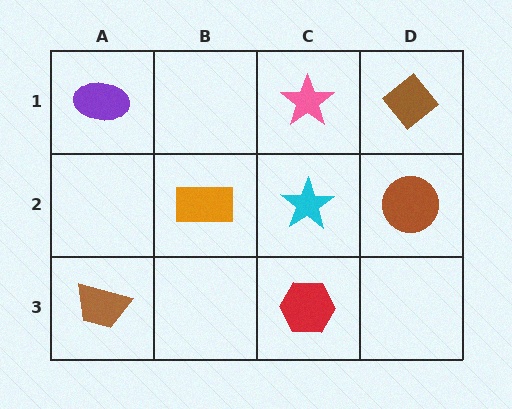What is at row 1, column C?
A pink star.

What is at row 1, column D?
A brown diamond.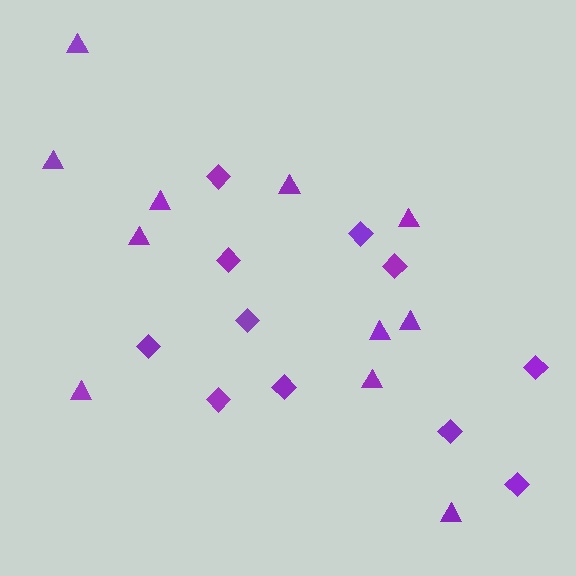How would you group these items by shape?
There are 2 groups: one group of diamonds (11) and one group of triangles (11).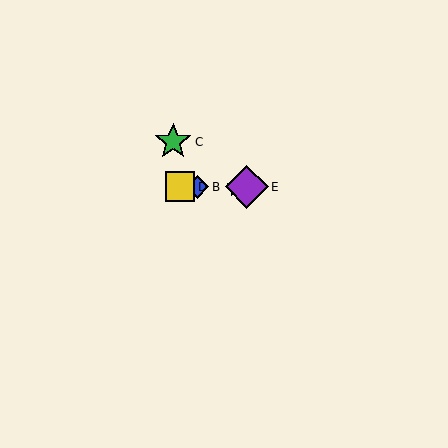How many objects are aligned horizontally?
4 objects (A, B, D, E) are aligned horizontally.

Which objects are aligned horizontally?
Objects A, B, D, E are aligned horizontally.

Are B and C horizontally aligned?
No, B is at y≈187 and C is at y≈142.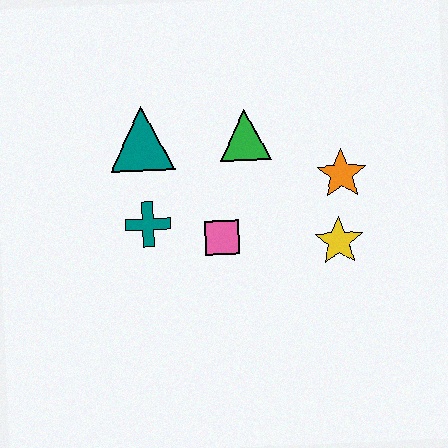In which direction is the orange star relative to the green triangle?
The orange star is to the right of the green triangle.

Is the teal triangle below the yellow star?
No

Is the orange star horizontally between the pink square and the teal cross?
No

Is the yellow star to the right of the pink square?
Yes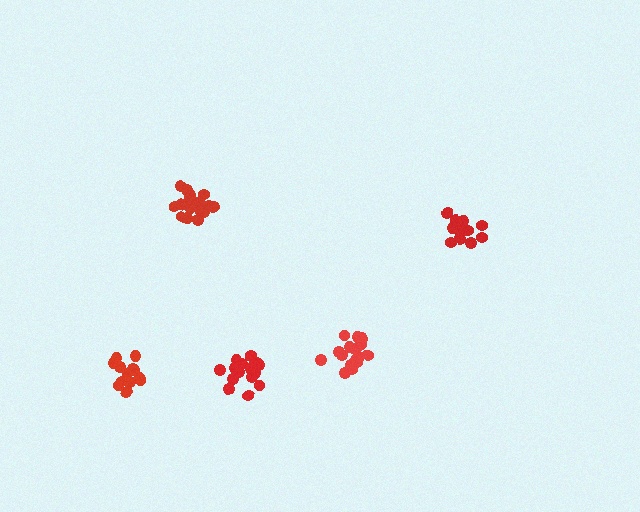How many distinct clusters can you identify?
There are 5 distinct clusters.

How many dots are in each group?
Group 1: 18 dots, Group 2: 18 dots, Group 3: 15 dots, Group 4: 18 dots, Group 5: 15 dots (84 total).